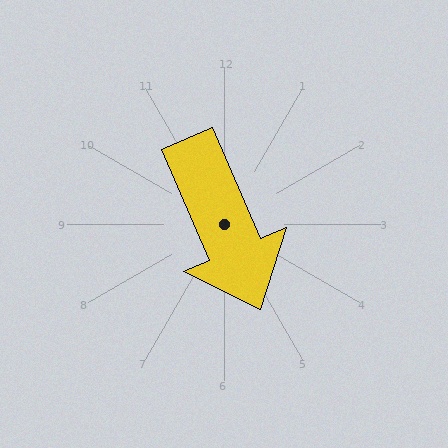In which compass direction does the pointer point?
Southeast.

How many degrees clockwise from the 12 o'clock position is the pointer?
Approximately 157 degrees.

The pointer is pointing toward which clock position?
Roughly 5 o'clock.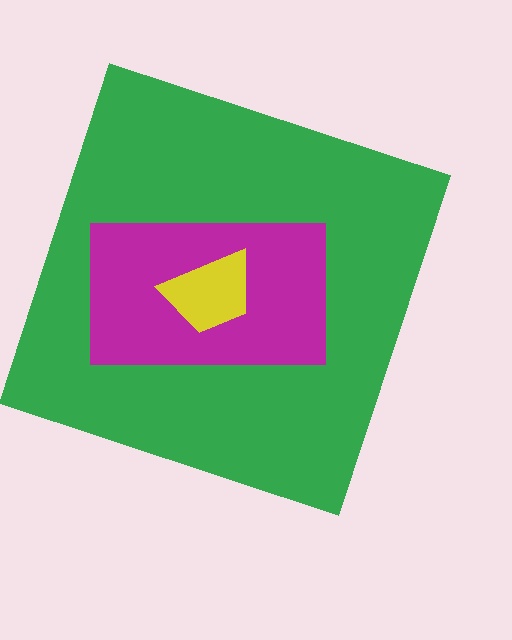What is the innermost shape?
The yellow trapezoid.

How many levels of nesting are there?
3.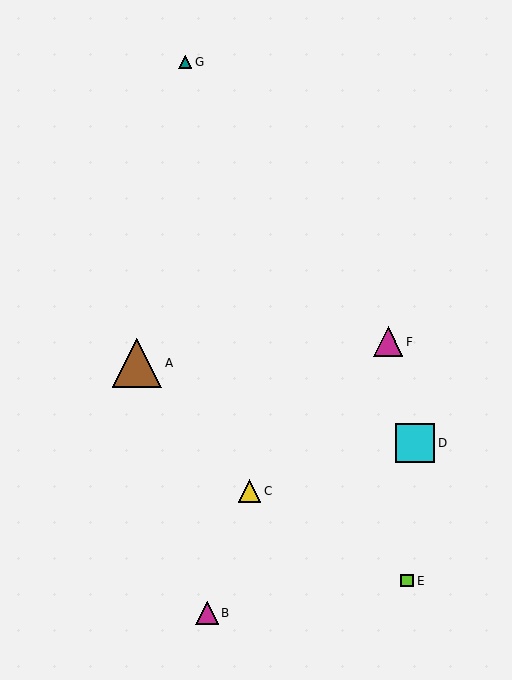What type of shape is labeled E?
Shape E is a lime square.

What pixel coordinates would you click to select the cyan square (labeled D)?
Click at (415, 443) to select the cyan square D.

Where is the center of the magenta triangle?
The center of the magenta triangle is at (207, 613).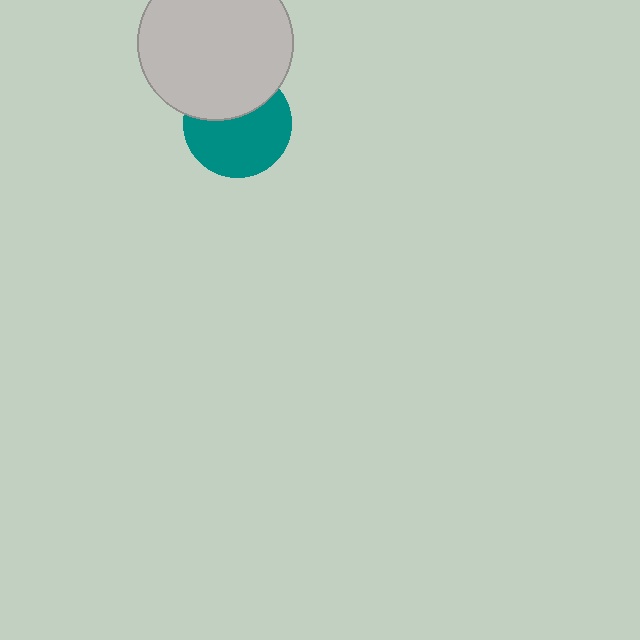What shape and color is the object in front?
The object in front is a light gray circle.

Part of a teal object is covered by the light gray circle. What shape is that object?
It is a circle.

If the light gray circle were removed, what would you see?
You would see the complete teal circle.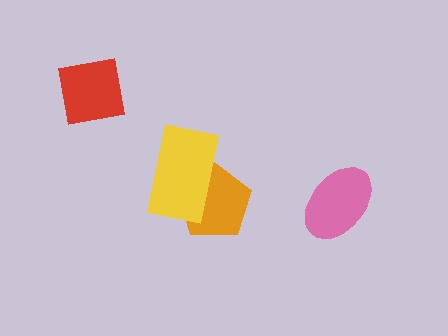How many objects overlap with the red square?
0 objects overlap with the red square.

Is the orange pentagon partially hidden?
Yes, it is partially covered by another shape.